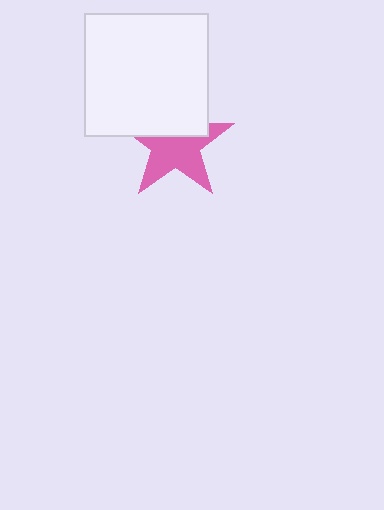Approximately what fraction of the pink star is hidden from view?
Roughly 40% of the pink star is hidden behind the white square.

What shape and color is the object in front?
The object in front is a white square.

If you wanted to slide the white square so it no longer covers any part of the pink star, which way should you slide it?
Slide it up — that is the most direct way to separate the two shapes.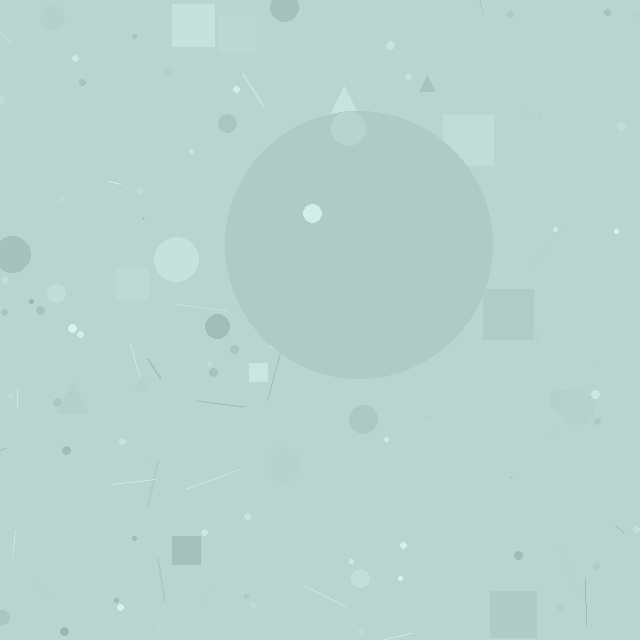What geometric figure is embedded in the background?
A circle is embedded in the background.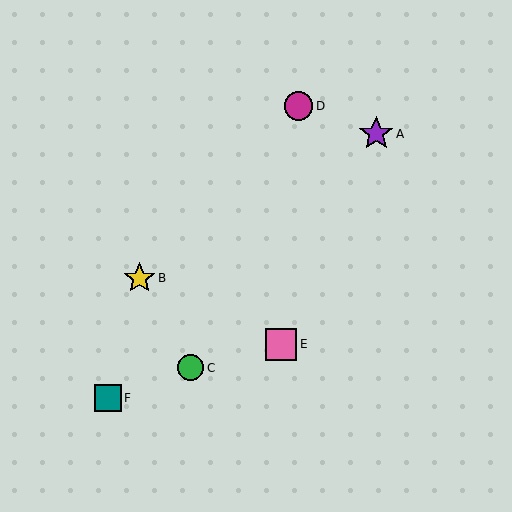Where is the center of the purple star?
The center of the purple star is at (376, 134).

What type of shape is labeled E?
Shape E is a pink square.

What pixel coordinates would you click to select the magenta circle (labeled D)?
Click at (298, 106) to select the magenta circle D.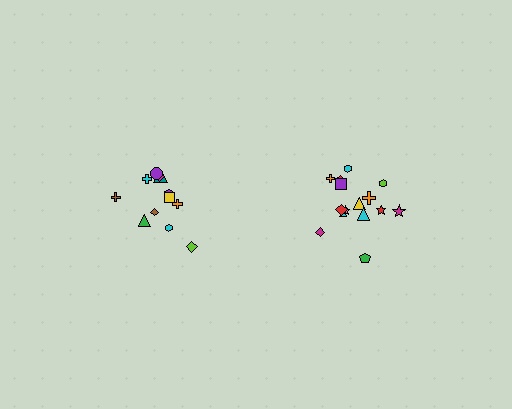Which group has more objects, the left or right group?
The right group.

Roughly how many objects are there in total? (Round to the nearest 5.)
Roughly 25 objects in total.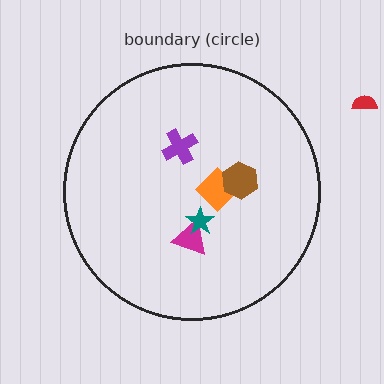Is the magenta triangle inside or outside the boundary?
Inside.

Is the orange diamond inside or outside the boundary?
Inside.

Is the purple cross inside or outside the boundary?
Inside.